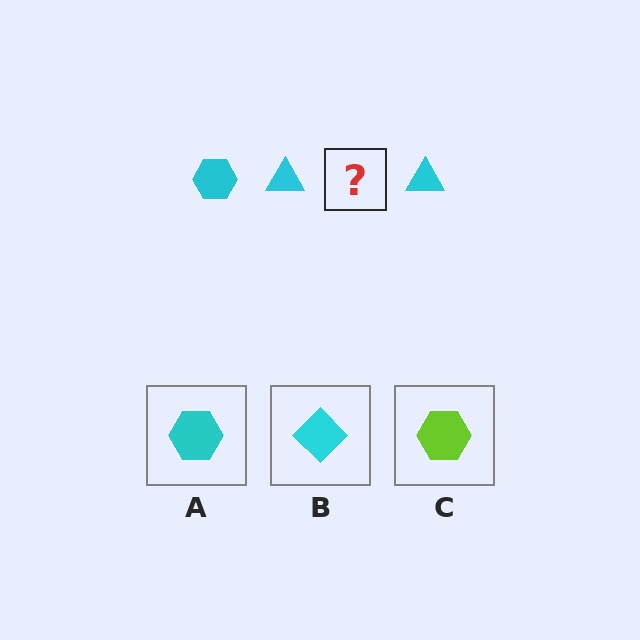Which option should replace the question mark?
Option A.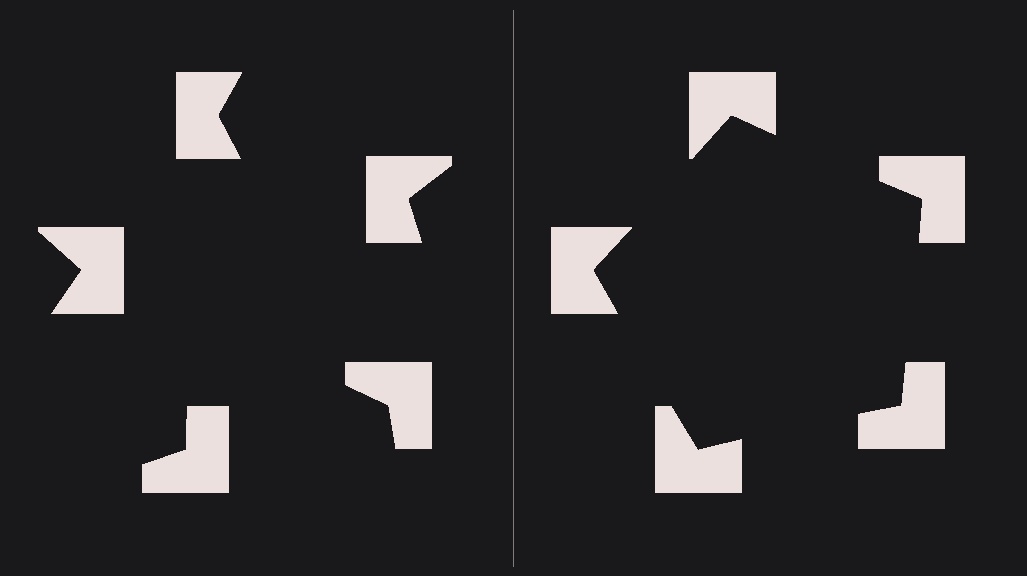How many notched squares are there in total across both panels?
10 — 5 on each side.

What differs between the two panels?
The notched squares are positioned identically on both sides; only the wedge orientations differ. On the right they align to a pentagon; on the left they are misaligned.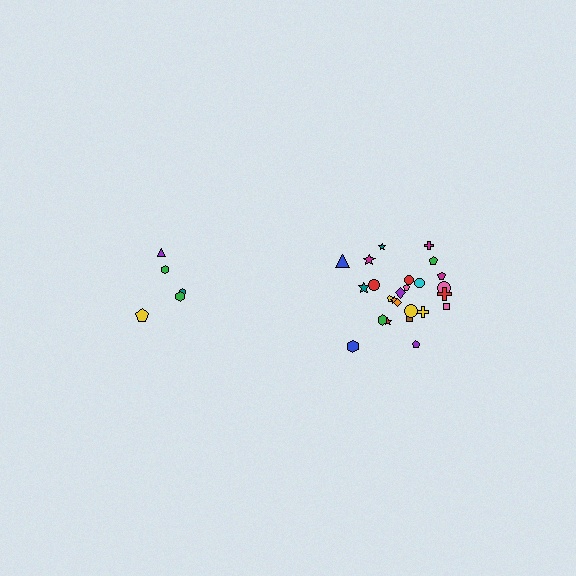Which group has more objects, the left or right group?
The right group.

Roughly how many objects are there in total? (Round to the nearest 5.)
Roughly 30 objects in total.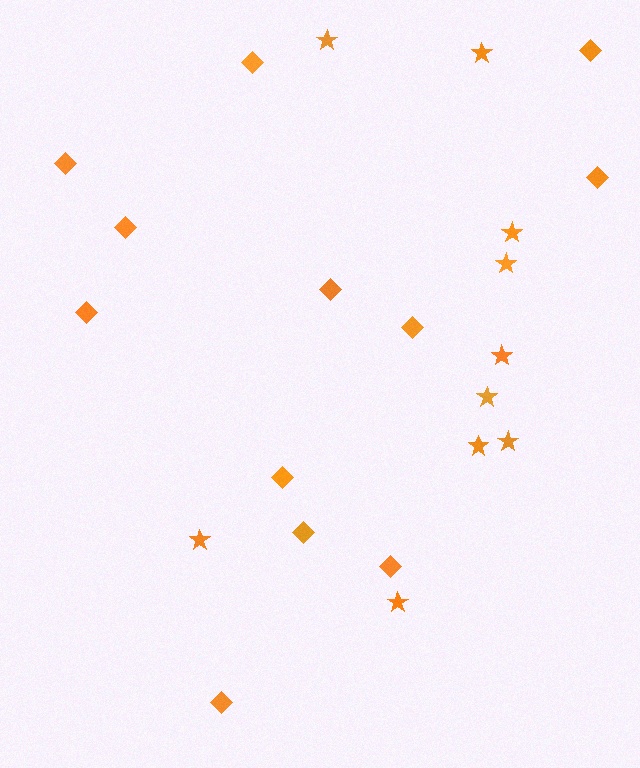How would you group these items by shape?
There are 2 groups: one group of stars (10) and one group of diamonds (12).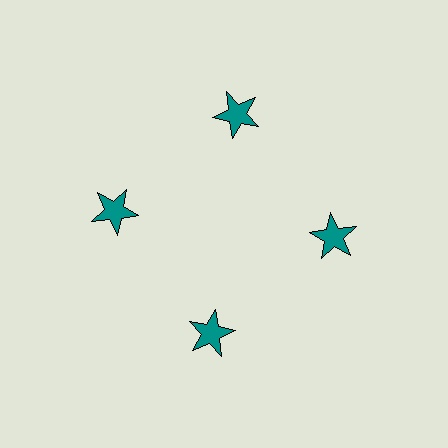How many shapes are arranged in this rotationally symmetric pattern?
There are 4 shapes, arranged in 4 groups of 1.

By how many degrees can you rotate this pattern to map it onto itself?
The pattern maps onto itself every 90 degrees of rotation.